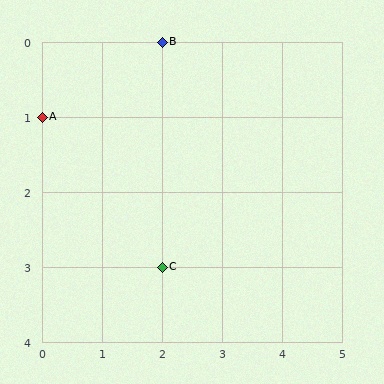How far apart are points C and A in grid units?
Points C and A are 2 columns and 2 rows apart (about 2.8 grid units diagonally).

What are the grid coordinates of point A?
Point A is at grid coordinates (0, 1).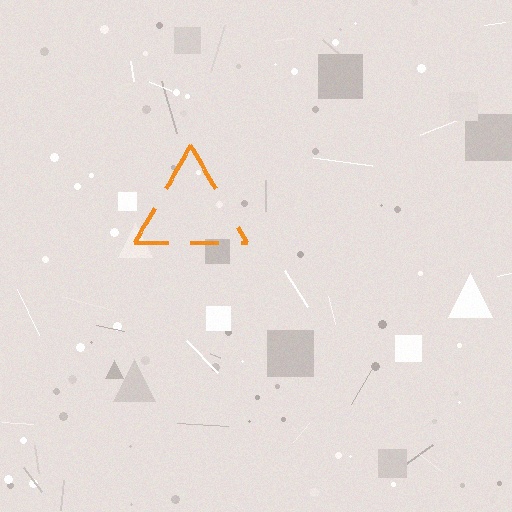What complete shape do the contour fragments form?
The contour fragments form a triangle.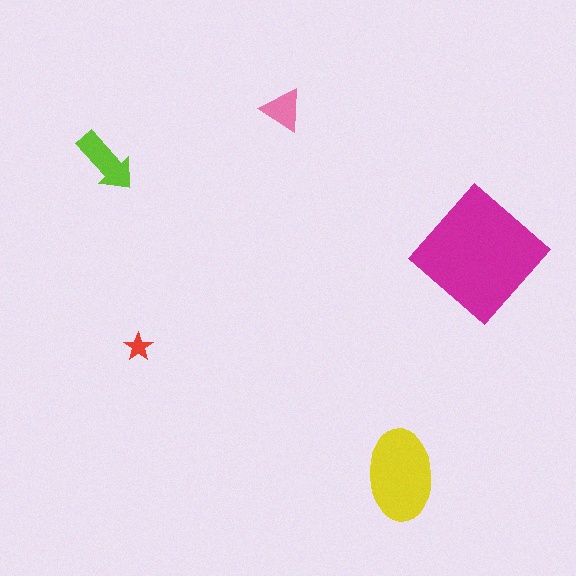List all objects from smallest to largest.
The red star, the pink triangle, the lime arrow, the yellow ellipse, the magenta diamond.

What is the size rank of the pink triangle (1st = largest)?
4th.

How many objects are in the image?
There are 5 objects in the image.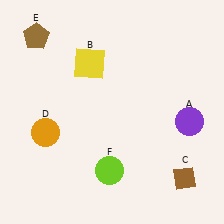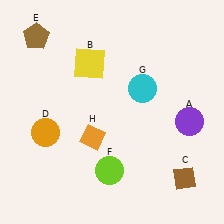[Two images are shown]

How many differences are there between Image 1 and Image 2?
There are 2 differences between the two images.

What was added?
A cyan circle (G), an orange diamond (H) were added in Image 2.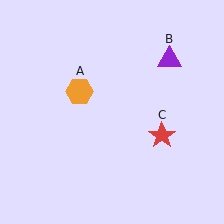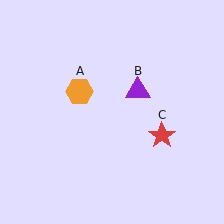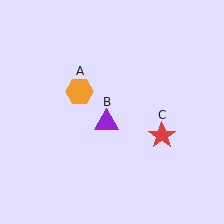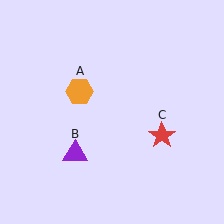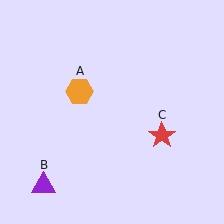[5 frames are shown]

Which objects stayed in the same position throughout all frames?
Orange hexagon (object A) and red star (object C) remained stationary.